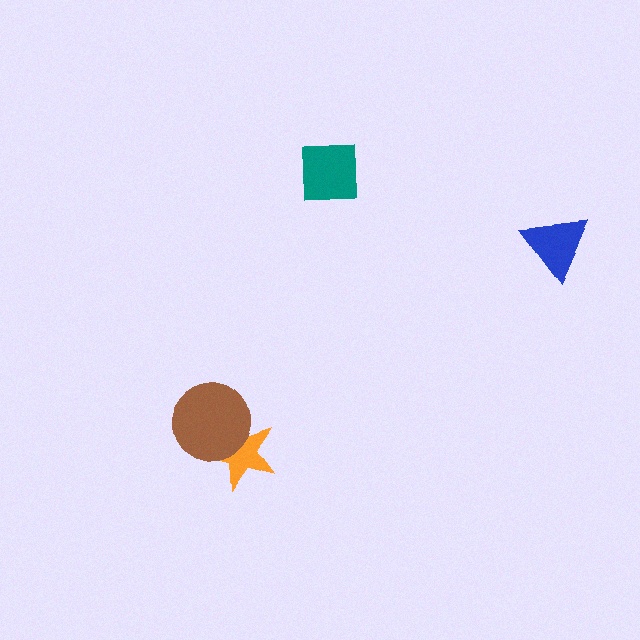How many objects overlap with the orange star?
1 object overlaps with the orange star.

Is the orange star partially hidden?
Yes, it is partially covered by another shape.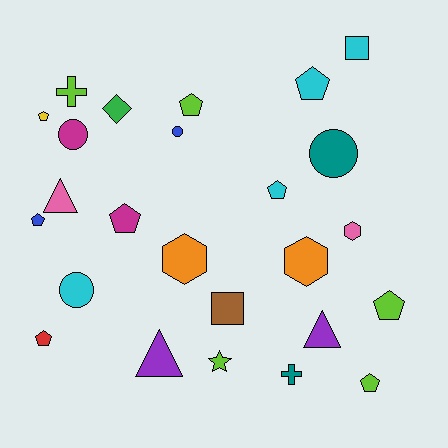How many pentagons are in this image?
There are 9 pentagons.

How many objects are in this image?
There are 25 objects.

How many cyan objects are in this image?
There are 4 cyan objects.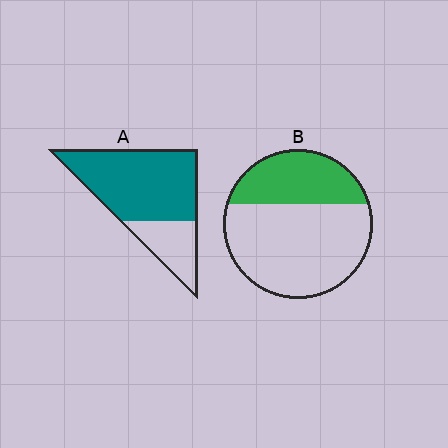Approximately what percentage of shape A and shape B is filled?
A is approximately 75% and B is approximately 35%.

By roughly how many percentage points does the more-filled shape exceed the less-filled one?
By roughly 40 percentage points (A over B).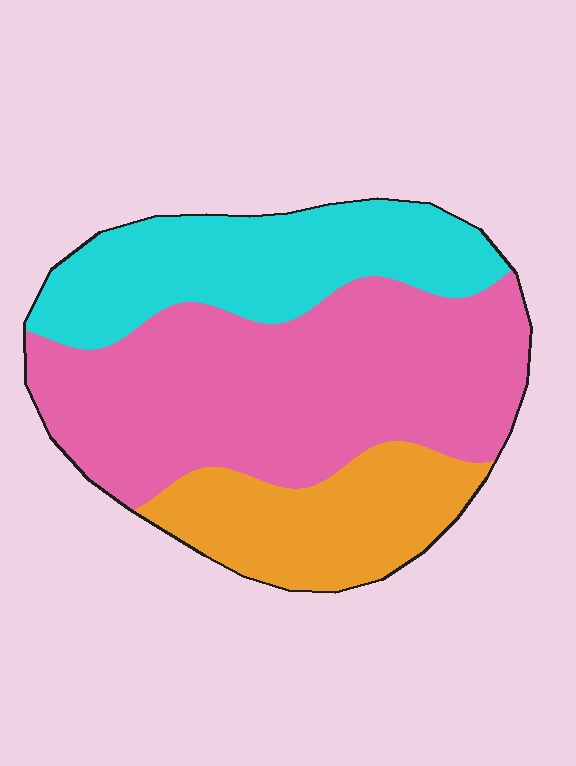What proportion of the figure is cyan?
Cyan takes up about one quarter (1/4) of the figure.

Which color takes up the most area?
Pink, at roughly 50%.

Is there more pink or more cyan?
Pink.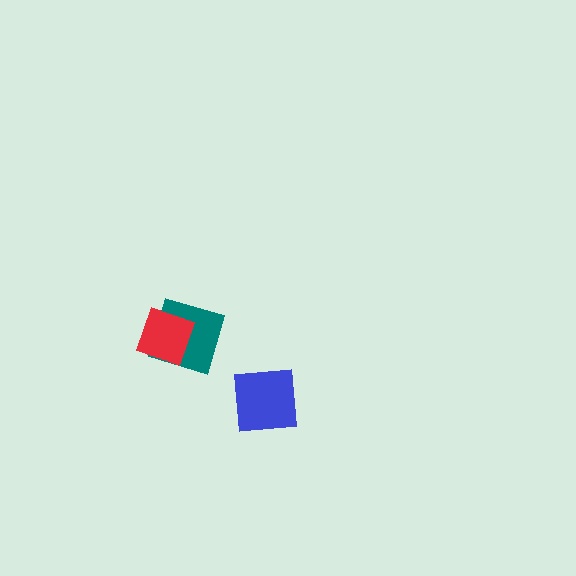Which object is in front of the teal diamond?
The red diamond is in front of the teal diamond.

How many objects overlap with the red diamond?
1 object overlaps with the red diamond.